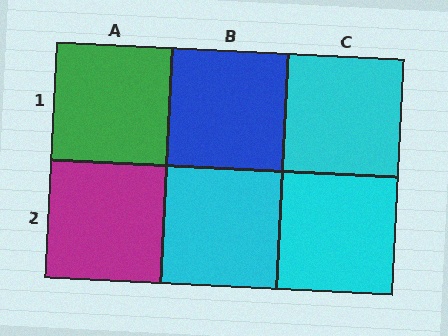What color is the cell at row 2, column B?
Cyan.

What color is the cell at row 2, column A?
Magenta.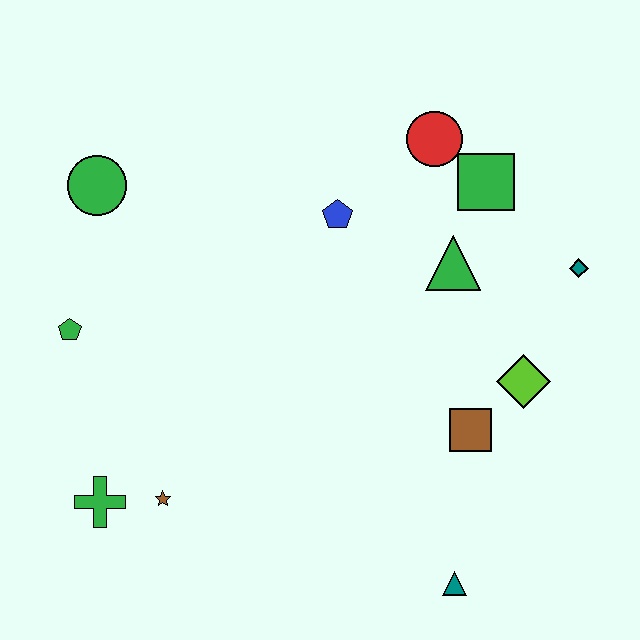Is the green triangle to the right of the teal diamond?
No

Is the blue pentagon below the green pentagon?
No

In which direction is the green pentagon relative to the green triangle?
The green pentagon is to the left of the green triangle.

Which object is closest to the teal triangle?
The brown square is closest to the teal triangle.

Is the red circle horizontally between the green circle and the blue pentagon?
No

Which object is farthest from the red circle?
The green cross is farthest from the red circle.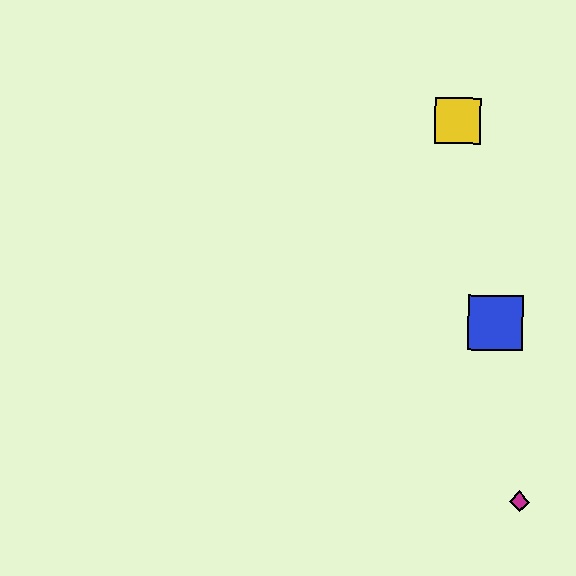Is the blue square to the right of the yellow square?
Yes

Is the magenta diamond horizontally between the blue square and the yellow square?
No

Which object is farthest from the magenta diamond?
The yellow square is farthest from the magenta diamond.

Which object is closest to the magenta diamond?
The blue square is closest to the magenta diamond.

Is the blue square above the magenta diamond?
Yes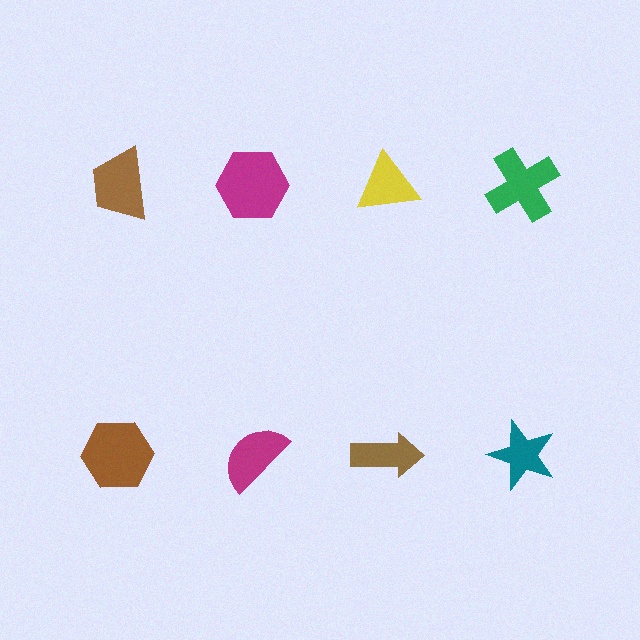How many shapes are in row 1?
4 shapes.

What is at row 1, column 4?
A green cross.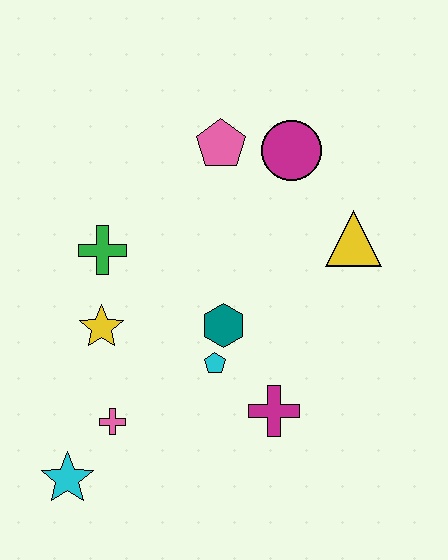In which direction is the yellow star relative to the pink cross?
The yellow star is above the pink cross.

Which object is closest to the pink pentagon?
The magenta circle is closest to the pink pentagon.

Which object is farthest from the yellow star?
The yellow triangle is farthest from the yellow star.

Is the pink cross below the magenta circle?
Yes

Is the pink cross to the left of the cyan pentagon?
Yes